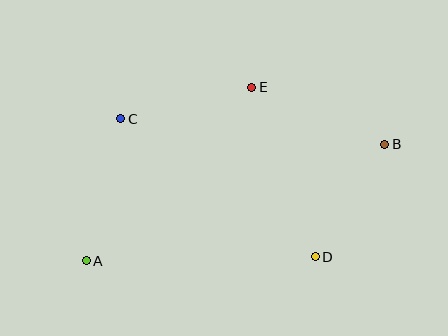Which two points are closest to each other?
Points B and D are closest to each other.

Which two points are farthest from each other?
Points A and B are farthest from each other.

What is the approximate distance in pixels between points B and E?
The distance between B and E is approximately 145 pixels.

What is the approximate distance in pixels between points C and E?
The distance between C and E is approximately 134 pixels.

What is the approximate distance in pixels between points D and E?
The distance between D and E is approximately 181 pixels.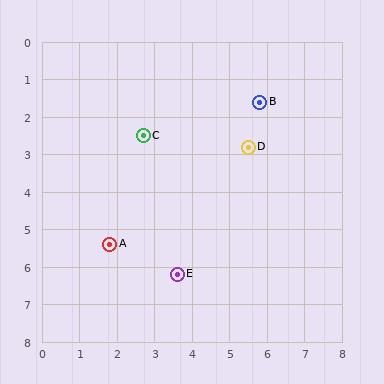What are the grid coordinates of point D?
Point D is at approximately (5.5, 2.8).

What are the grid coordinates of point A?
Point A is at approximately (1.8, 5.4).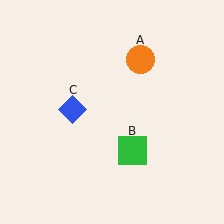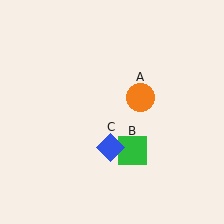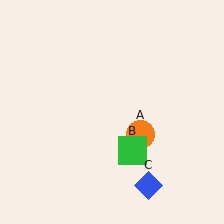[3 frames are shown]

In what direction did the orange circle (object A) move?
The orange circle (object A) moved down.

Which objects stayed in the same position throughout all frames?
Green square (object B) remained stationary.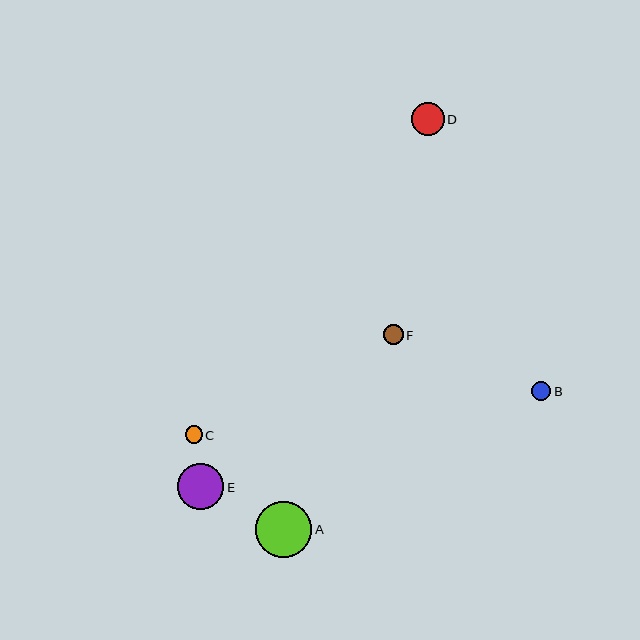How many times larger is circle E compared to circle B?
Circle E is approximately 2.4 times the size of circle B.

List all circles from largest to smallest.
From largest to smallest: A, E, D, F, B, C.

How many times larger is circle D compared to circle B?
Circle D is approximately 1.7 times the size of circle B.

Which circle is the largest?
Circle A is the largest with a size of approximately 57 pixels.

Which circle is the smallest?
Circle C is the smallest with a size of approximately 17 pixels.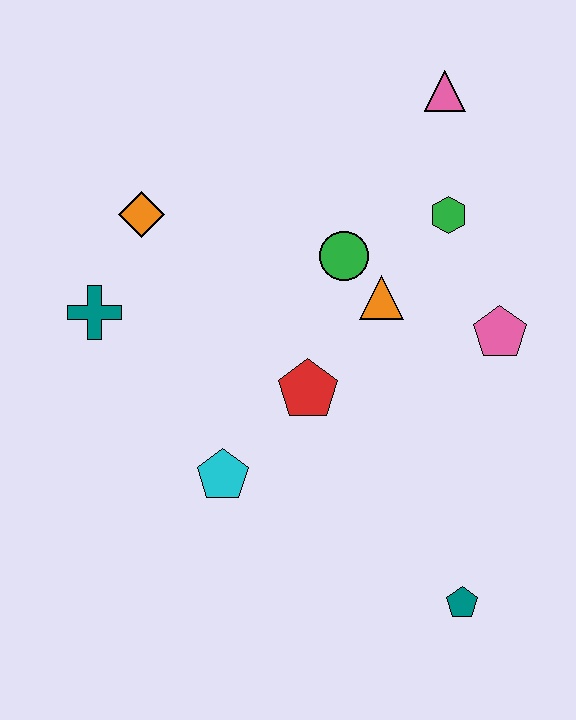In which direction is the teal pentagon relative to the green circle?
The teal pentagon is below the green circle.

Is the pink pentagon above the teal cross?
No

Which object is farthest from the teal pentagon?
The pink triangle is farthest from the teal pentagon.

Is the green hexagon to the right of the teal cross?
Yes